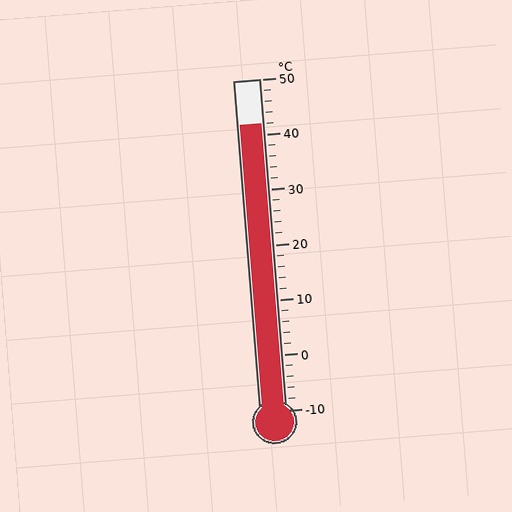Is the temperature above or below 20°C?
The temperature is above 20°C.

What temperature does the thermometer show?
The thermometer shows approximately 42°C.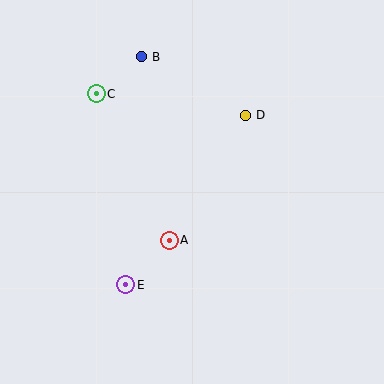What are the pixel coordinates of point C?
Point C is at (96, 94).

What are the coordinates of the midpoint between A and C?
The midpoint between A and C is at (133, 167).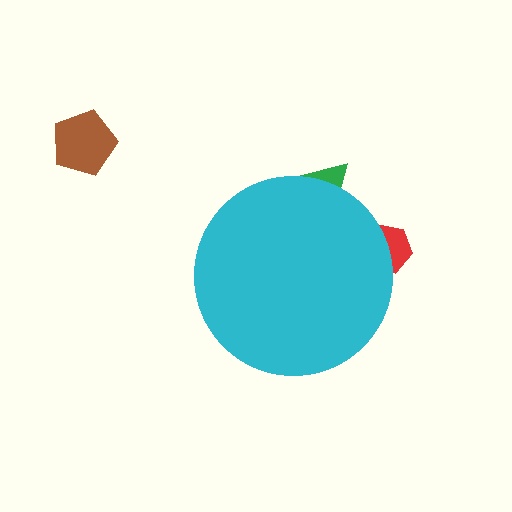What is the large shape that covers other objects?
A cyan circle.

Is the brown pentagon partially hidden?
No, the brown pentagon is fully visible.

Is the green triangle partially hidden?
Yes, the green triangle is partially hidden behind the cyan circle.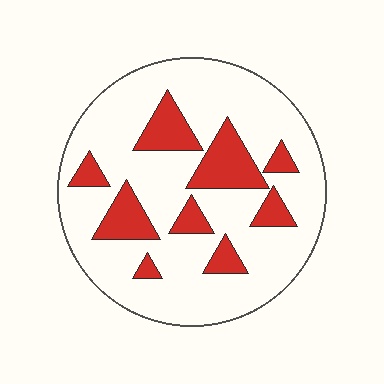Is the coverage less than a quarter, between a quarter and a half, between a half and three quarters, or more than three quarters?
Less than a quarter.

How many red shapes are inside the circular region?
9.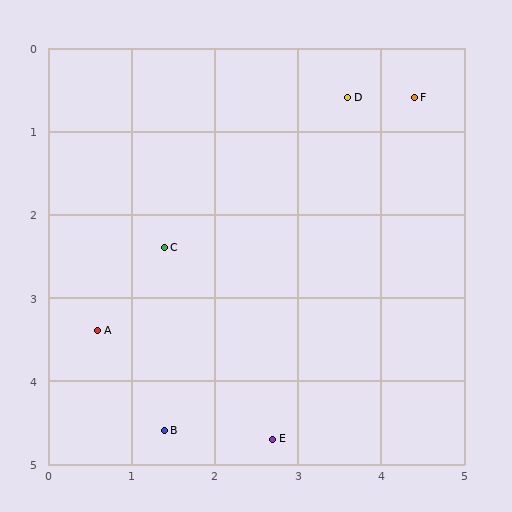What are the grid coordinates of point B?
Point B is at approximately (1.4, 4.6).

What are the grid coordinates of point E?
Point E is at approximately (2.7, 4.7).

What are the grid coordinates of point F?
Point F is at approximately (4.4, 0.6).